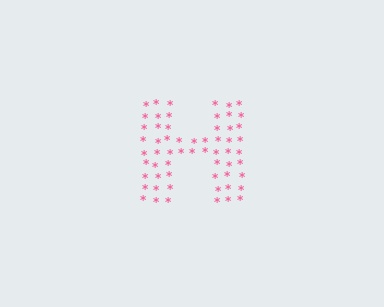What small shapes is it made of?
It is made of small asterisks.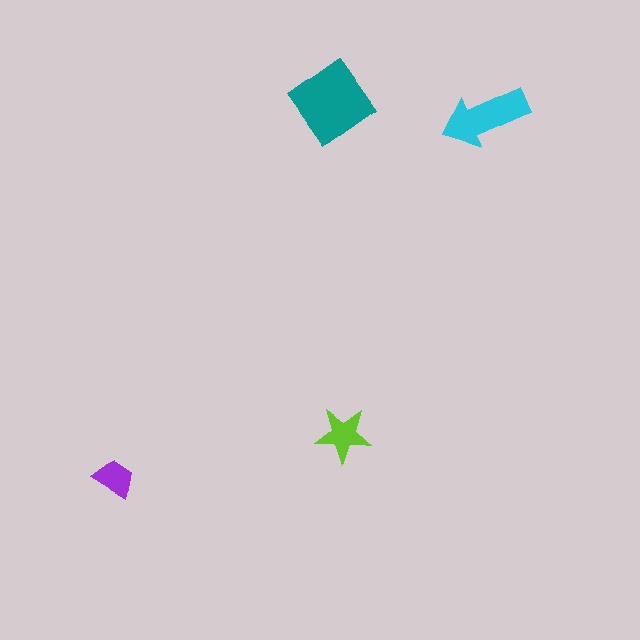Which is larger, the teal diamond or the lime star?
The teal diamond.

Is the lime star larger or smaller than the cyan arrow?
Smaller.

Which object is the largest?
The teal diamond.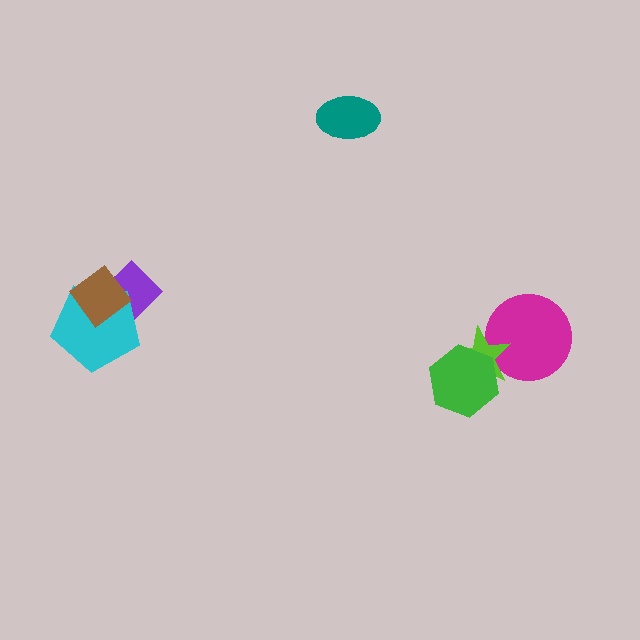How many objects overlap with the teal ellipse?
0 objects overlap with the teal ellipse.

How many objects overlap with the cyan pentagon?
2 objects overlap with the cyan pentagon.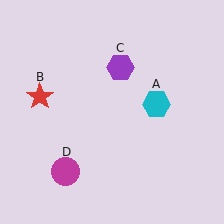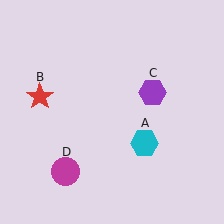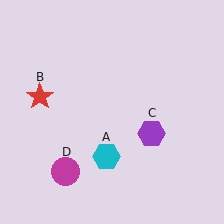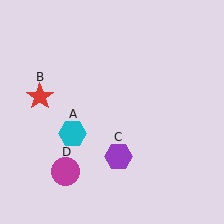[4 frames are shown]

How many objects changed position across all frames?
2 objects changed position: cyan hexagon (object A), purple hexagon (object C).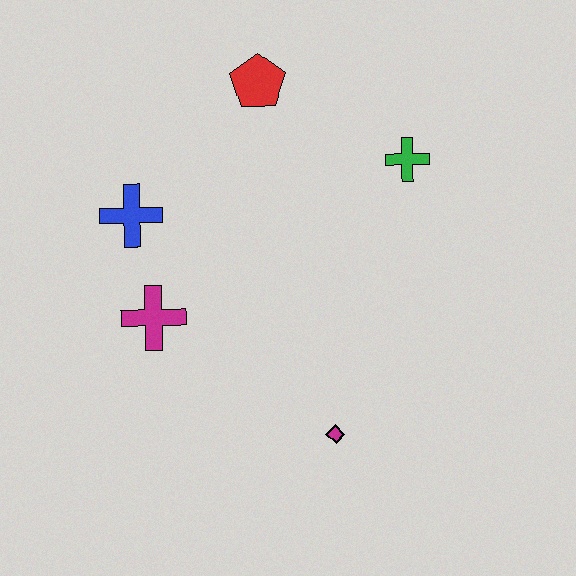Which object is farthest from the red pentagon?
The magenta diamond is farthest from the red pentagon.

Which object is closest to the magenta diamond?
The magenta cross is closest to the magenta diamond.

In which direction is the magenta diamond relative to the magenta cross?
The magenta diamond is to the right of the magenta cross.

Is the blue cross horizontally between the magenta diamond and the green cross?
No